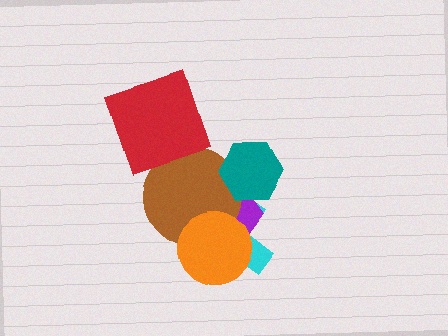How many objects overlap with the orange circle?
3 objects overlap with the orange circle.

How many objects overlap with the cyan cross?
3 objects overlap with the cyan cross.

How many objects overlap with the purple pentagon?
4 objects overlap with the purple pentagon.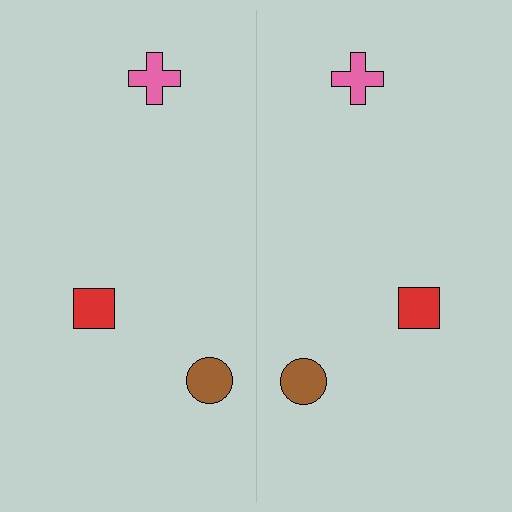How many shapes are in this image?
There are 6 shapes in this image.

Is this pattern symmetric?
Yes, this pattern has bilateral (reflection) symmetry.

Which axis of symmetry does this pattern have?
The pattern has a vertical axis of symmetry running through the center of the image.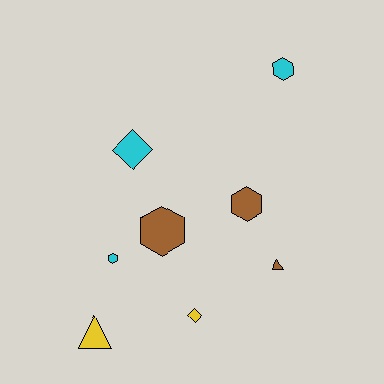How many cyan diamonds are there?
There is 1 cyan diamond.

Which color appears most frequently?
Brown, with 3 objects.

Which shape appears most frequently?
Hexagon, with 4 objects.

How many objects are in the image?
There are 8 objects.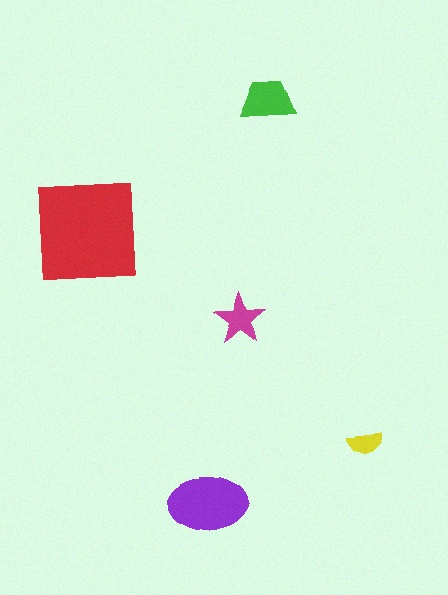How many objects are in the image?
There are 5 objects in the image.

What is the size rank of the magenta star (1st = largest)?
4th.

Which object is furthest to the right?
The yellow semicircle is rightmost.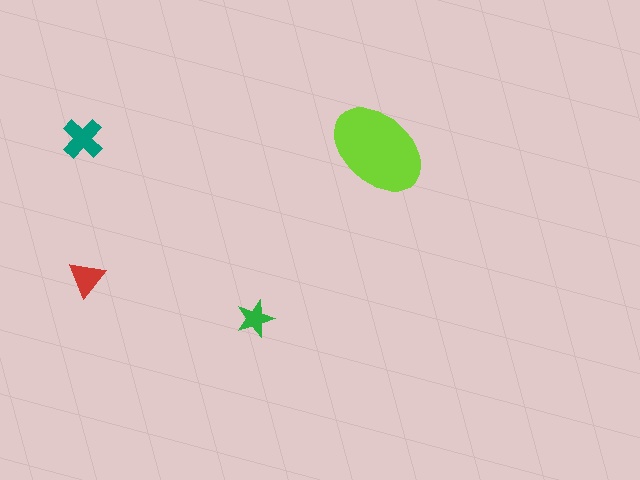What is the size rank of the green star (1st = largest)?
4th.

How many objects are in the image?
There are 4 objects in the image.